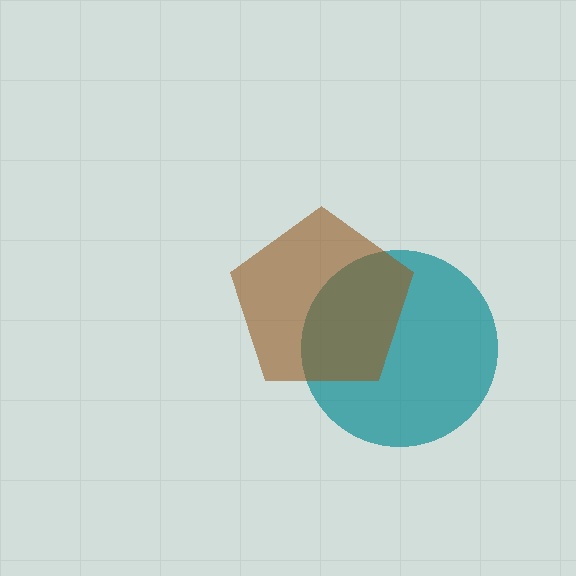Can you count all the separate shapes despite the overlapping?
Yes, there are 2 separate shapes.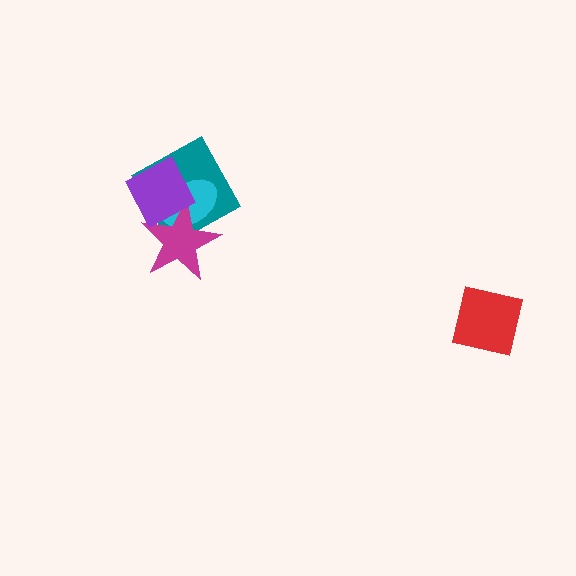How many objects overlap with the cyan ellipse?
3 objects overlap with the cyan ellipse.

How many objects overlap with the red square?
0 objects overlap with the red square.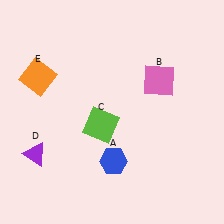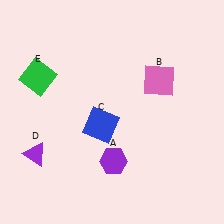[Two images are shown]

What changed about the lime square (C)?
In Image 1, C is lime. In Image 2, it changed to blue.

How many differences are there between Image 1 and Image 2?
There are 3 differences between the two images.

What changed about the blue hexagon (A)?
In Image 1, A is blue. In Image 2, it changed to purple.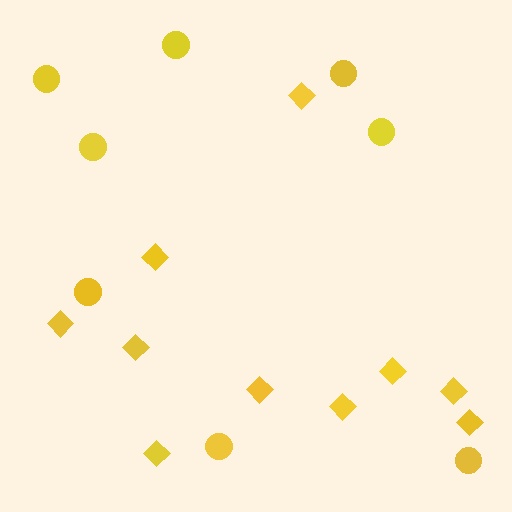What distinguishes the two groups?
There are 2 groups: one group of circles (8) and one group of diamonds (10).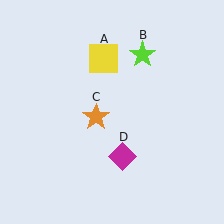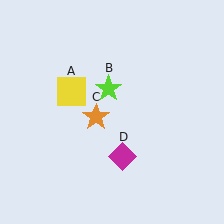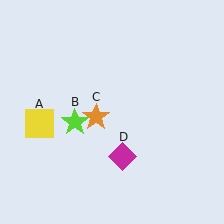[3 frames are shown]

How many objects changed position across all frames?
2 objects changed position: yellow square (object A), lime star (object B).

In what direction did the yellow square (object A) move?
The yellow square (object A) moved down and to the left.